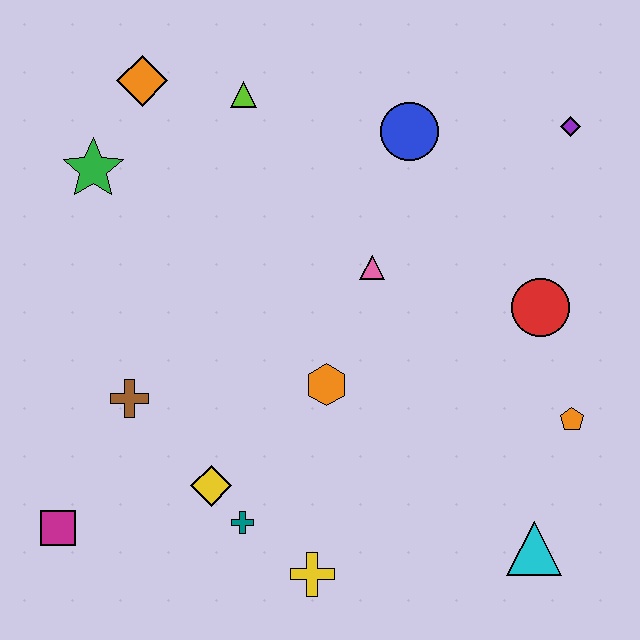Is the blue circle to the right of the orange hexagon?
Yes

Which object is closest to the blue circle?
The pink triangle is closest to the blue circle.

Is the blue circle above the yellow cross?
Yes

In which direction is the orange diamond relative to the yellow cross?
The orange diamond is above the yellow cross.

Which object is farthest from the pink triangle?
The magenta square is farthest from the pink triangle.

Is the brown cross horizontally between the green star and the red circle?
Yes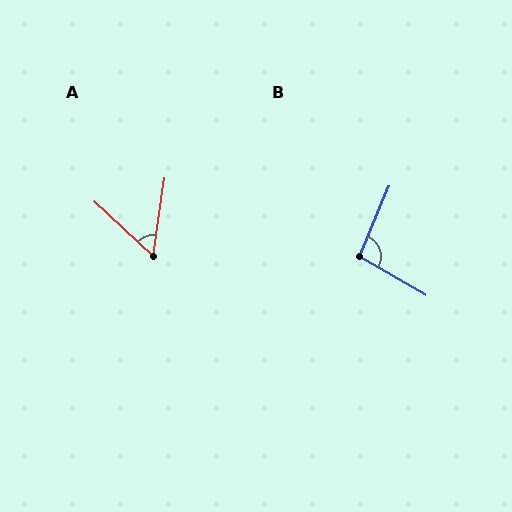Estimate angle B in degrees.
Approximately 97 degrees.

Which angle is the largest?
B, at approximately 97 degrees.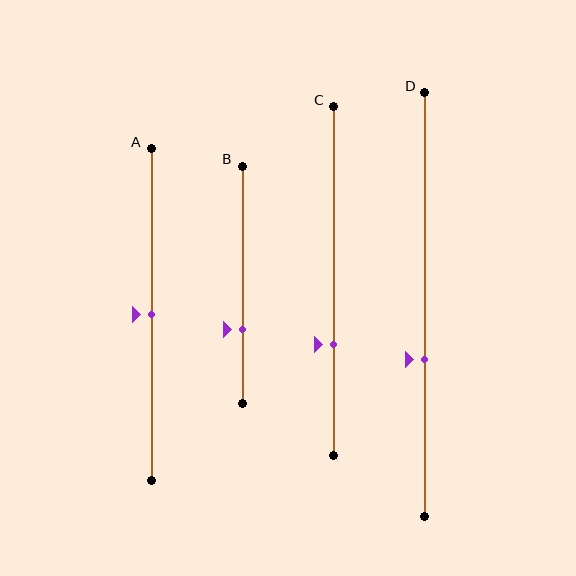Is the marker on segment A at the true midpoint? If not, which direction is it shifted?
Yes, the marker on segment A is at the true midpoint.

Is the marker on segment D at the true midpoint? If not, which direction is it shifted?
No, the marker on segment D is shifted downward by about 13% of the segment length.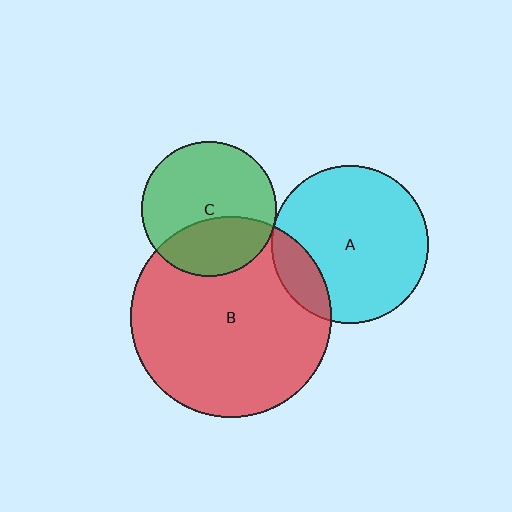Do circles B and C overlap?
Yes.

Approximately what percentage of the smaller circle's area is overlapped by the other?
Approximately 35%.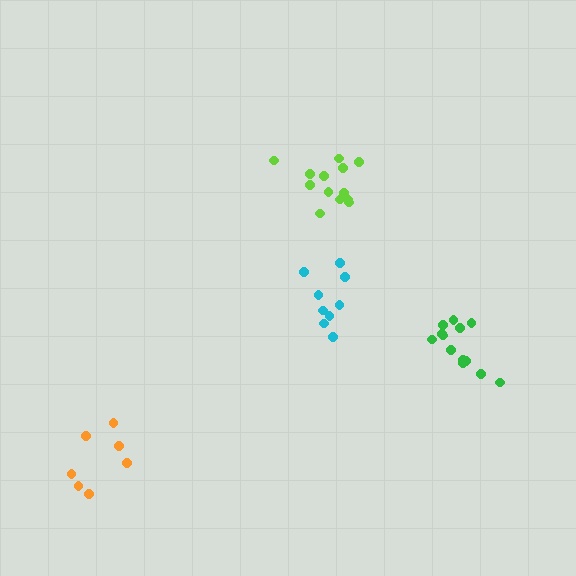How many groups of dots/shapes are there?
There are 4 groups.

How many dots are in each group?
Group 1: 13 dots, Group 2: 9 dots, Group 3: 13 dots, Group 4: 7 dots (42 total).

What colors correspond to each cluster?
The clusters are colored: lime, cyan, green, orange.